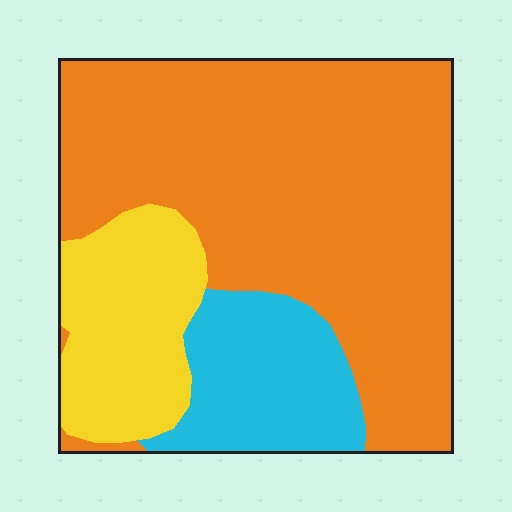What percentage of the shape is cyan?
Cyan covers around 15% of the shape.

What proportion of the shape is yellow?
Yellow takes up less than a quarter of the shape.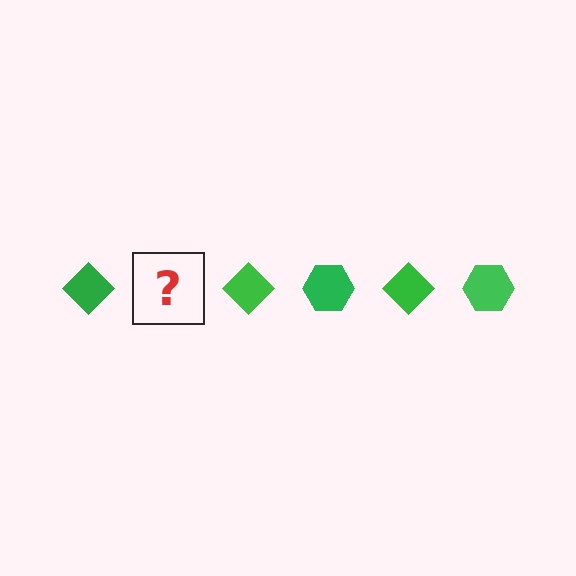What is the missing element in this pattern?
The missing element is a green hexagon.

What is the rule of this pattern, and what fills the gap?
The rule is that the pattern cycles through diamond, hexagon shapes in green. The gap should be filled with a green hexagon.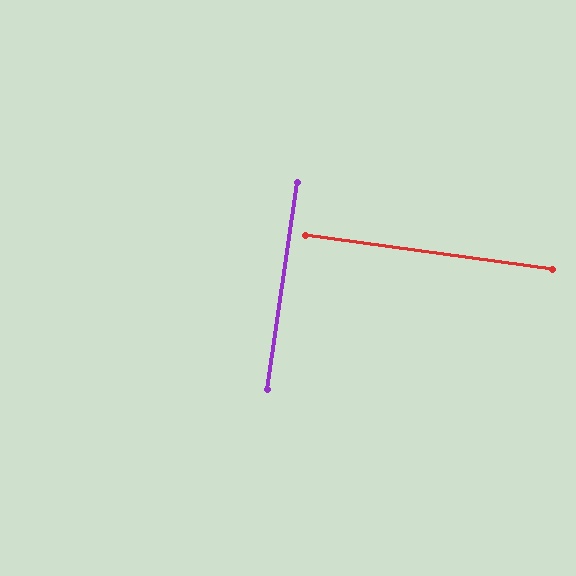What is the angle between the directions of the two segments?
Approximately 89 degrees.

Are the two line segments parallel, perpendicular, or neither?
Perpendicular — they meet at approximately 89°.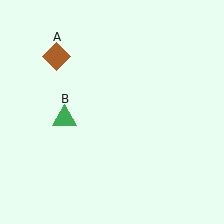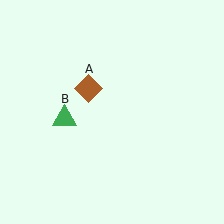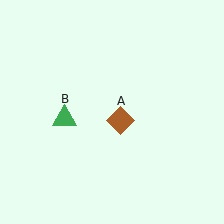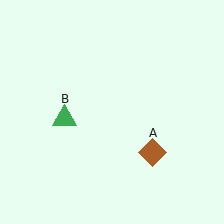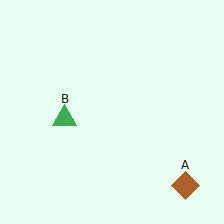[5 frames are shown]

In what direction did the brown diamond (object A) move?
The brown diamond (object A) moved down and to the right.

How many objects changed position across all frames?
1 object changed position: brown diamond (object A).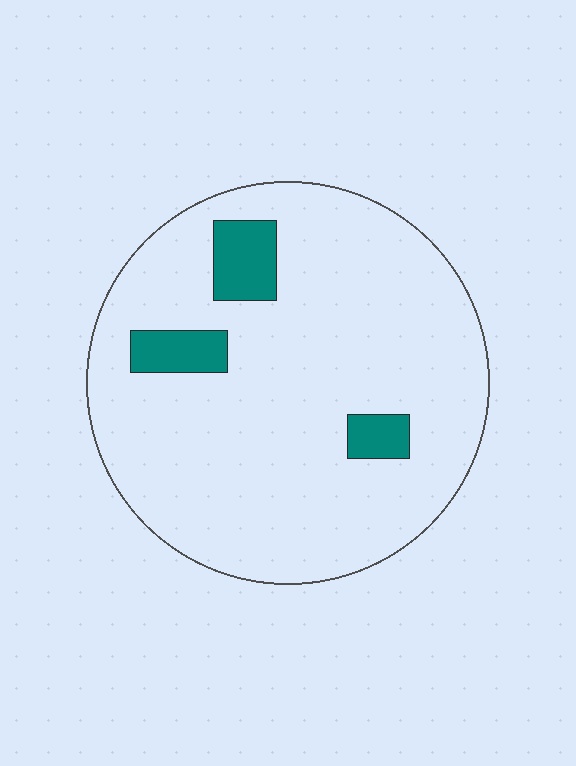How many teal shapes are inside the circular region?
3.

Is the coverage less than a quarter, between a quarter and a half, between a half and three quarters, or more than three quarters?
Less than a quarter.